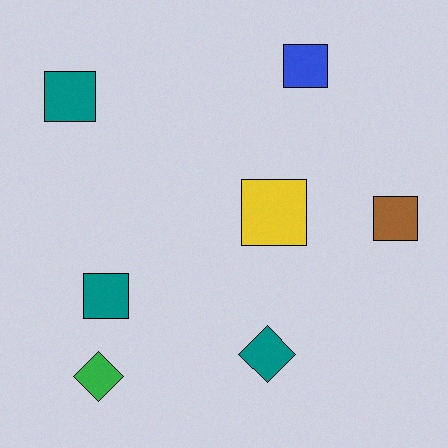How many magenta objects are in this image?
There are no magenta objects.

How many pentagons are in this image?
There are no pentagons.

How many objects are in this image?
There are 7 objects.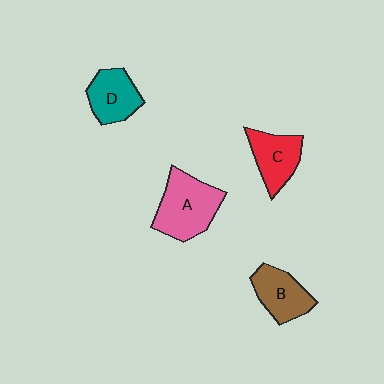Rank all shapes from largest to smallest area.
From largest to smallest: A (pink), C (red), B (brown), D (teal).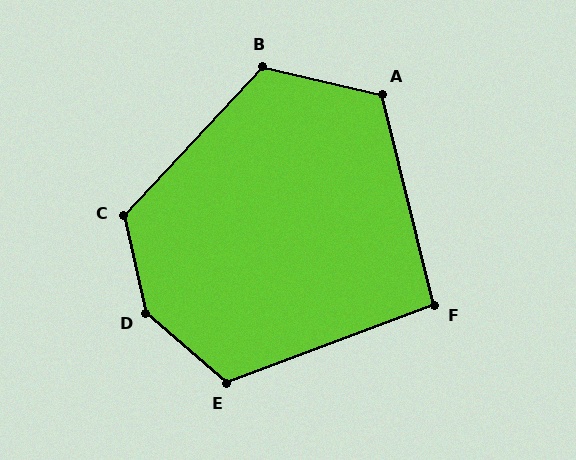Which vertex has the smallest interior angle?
F, at approximately 97 degrees.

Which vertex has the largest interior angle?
D, at approximately 144 degrees.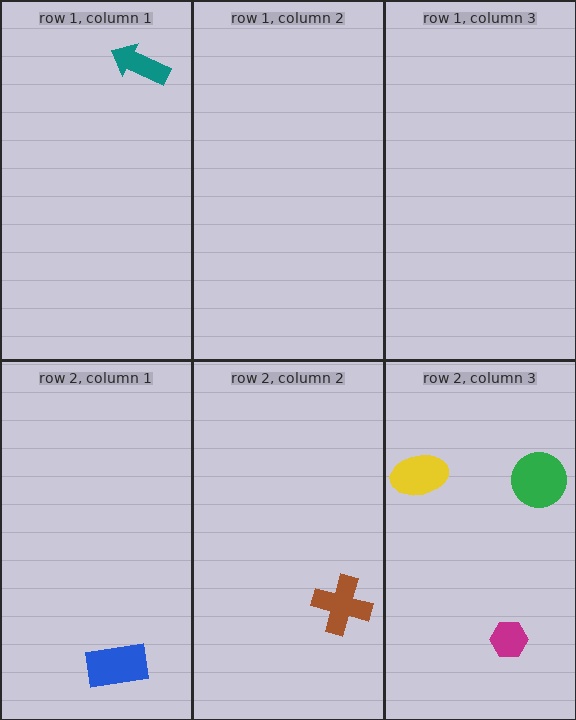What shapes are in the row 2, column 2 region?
The brown cross.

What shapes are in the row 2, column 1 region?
The blue rectangle.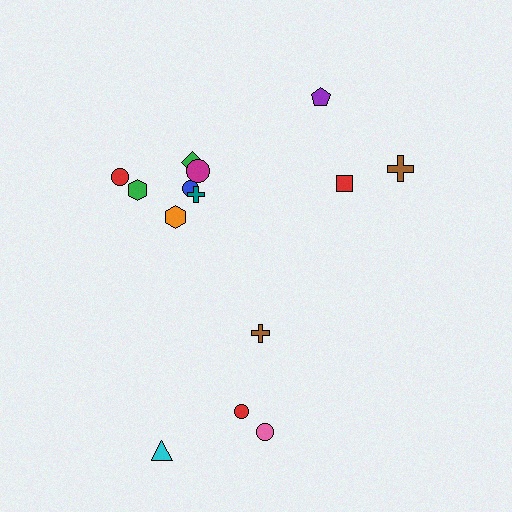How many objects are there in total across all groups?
There are 14 objects.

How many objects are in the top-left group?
There are 7 objects.